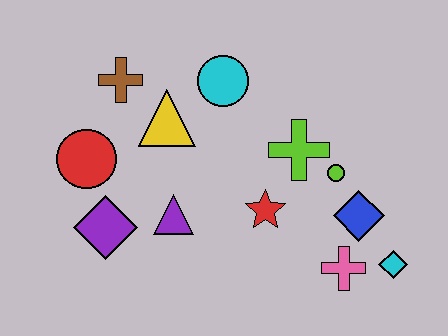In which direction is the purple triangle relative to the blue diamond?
The purple triangle is to the left of the blue diamond.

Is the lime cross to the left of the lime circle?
Yes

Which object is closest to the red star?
The lime cross is closest to the red star.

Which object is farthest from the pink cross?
The brown cross is farthest from the pink cross.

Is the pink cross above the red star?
No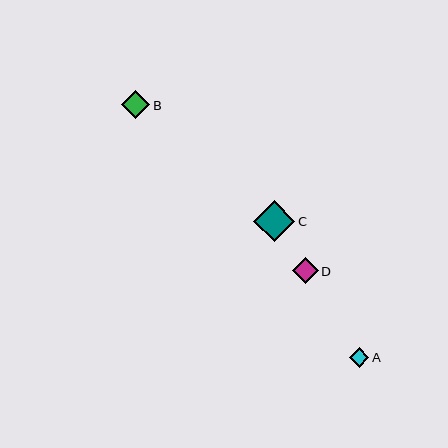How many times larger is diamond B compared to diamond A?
Diamond B is approximately 1.5 times the size of diamond A.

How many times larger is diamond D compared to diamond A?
Diamond D is approximately 1.4 times the size of diamond A.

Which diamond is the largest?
Diamond C is the largest with a size of approximately 42 pixels.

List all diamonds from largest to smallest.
From largest to smallest: C, B, D, A.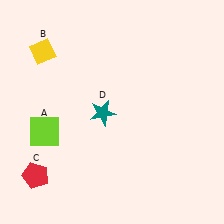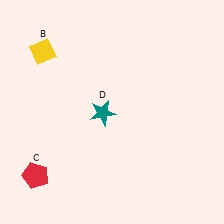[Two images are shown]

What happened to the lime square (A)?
The lime square (A) was removed in Image 2. It was in the bottom-left area of Image 1.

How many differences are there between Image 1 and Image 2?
There is 1 difference between the two images.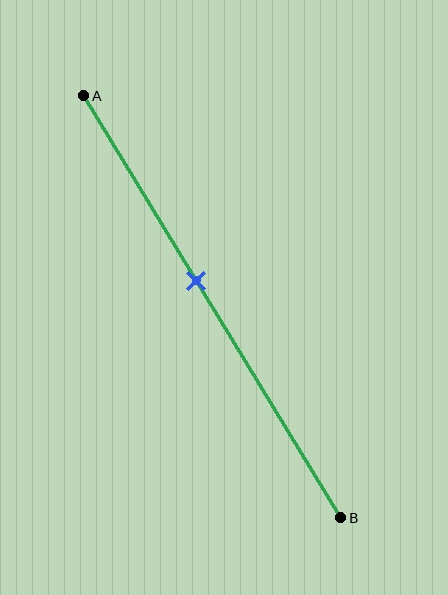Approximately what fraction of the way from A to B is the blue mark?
The blue mark is approximately 45% of the way from A to B.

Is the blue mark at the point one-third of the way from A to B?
No, the mark is at about 45% from A, not at the 33% one-third point.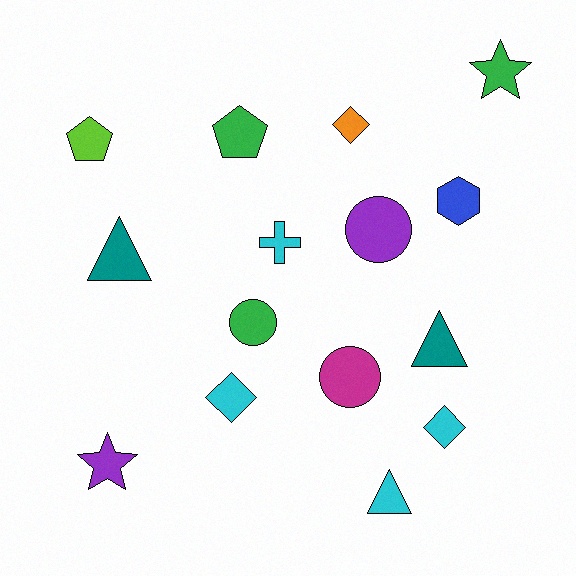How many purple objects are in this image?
There are 2 purple objects.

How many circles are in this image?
There are 3 circles.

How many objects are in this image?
There are 15 objects.